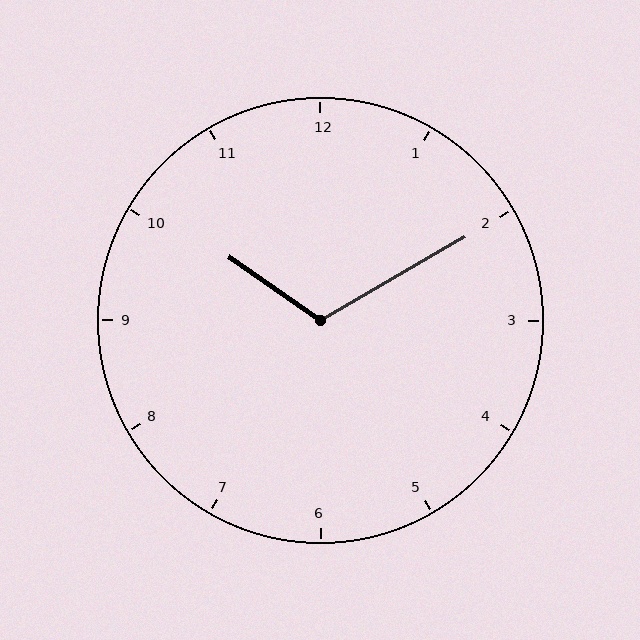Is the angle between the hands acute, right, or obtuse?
It is obtuse.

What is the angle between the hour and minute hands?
Approximately 115 degrees.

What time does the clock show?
10:10.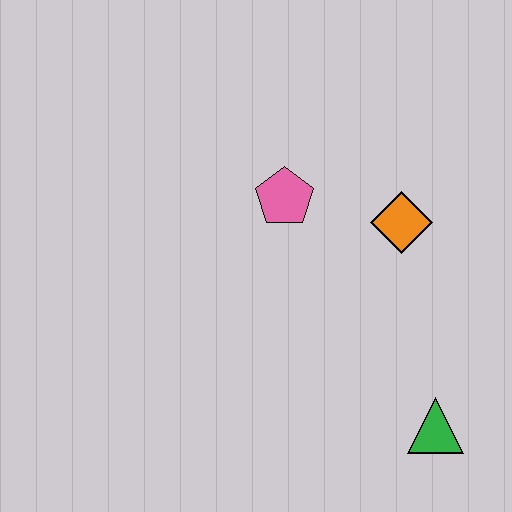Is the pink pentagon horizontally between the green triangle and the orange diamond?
No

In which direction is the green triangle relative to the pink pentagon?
The green triangle is below the pink pentagon.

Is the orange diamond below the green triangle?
No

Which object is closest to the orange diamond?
The pink pentagon is closest to the orange diamond.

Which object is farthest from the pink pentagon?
The green triangle is farthest from the pink pentagon.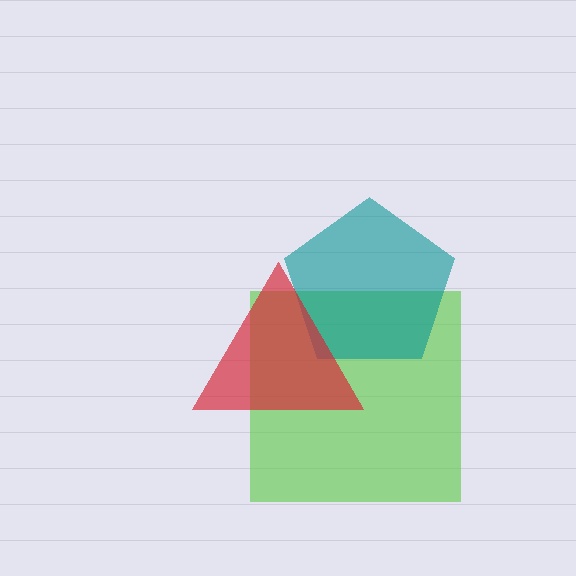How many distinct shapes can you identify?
There are 3 distinct shapes: a lime square, a teal pentagon, a red triangle.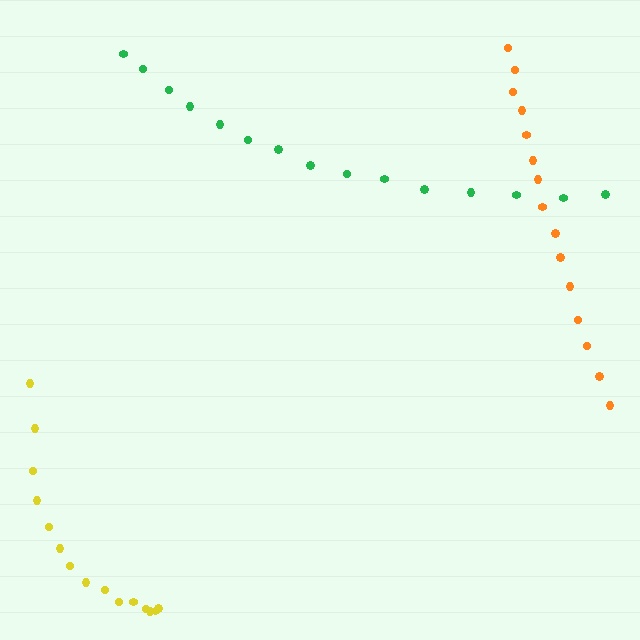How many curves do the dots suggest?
There are 3 distinct paths.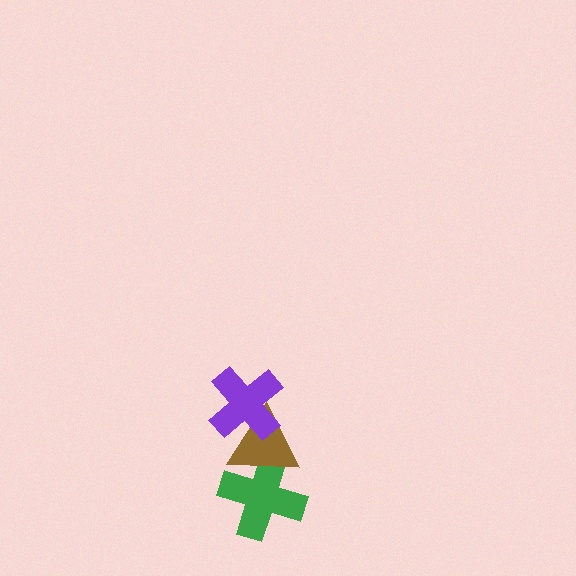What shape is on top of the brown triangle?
The purple cross is on top of the brown triangle.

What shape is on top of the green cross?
The brown triangle is on top of the green cross.